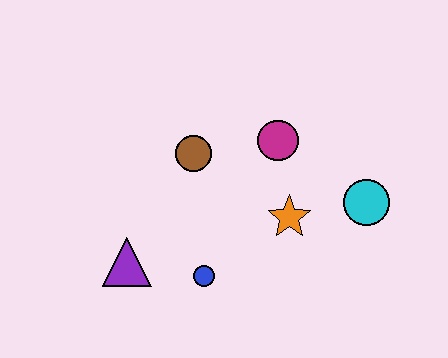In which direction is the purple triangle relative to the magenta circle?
The purple triangle is to the left of the magenta circle.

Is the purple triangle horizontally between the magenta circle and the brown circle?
No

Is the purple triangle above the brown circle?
No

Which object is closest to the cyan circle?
The orange star is closest to the cyan circle.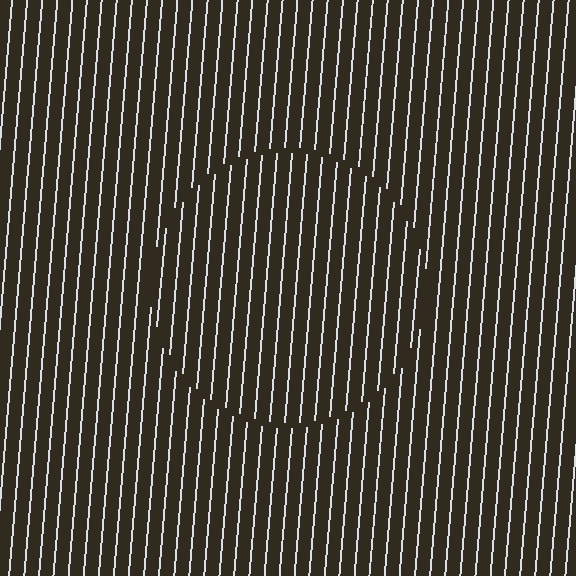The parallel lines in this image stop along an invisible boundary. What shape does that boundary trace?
An illusory circle. The interior of the shape contains the same grating, shifted by half a period — the contour is defined by the phase discontinuity where line-ends from the inner and outer gratings abut.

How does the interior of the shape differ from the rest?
The interior of the shape contains the same grating, shifted by half a period — the contour is defined by the phase discontinuity where line-ends from the inner and outer gratings abut.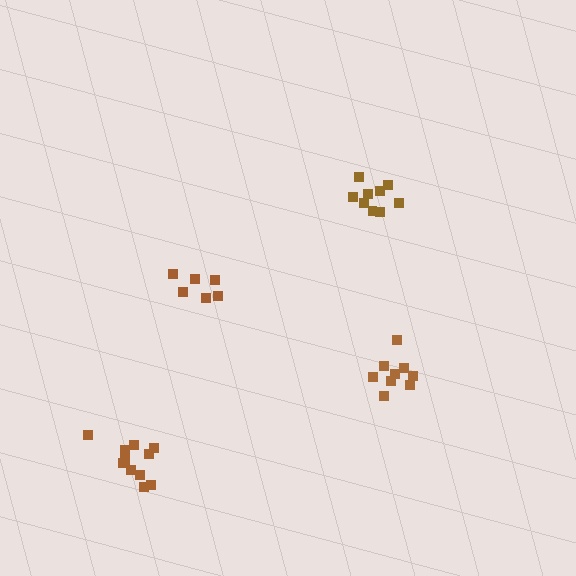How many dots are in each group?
Group 1: 9 dots, Group 2: 9 dots, Group 3: 12 dots, Group 4: 6 dots (36 total).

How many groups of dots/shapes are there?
There are 4 groups.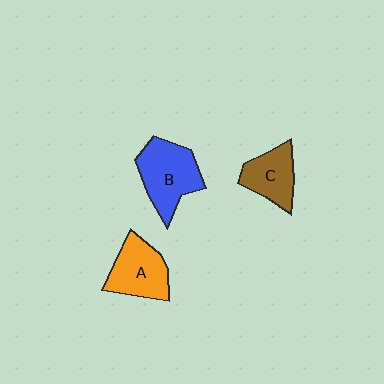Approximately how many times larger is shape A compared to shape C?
Approximately 1.2 times.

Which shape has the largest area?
Shape B (blue).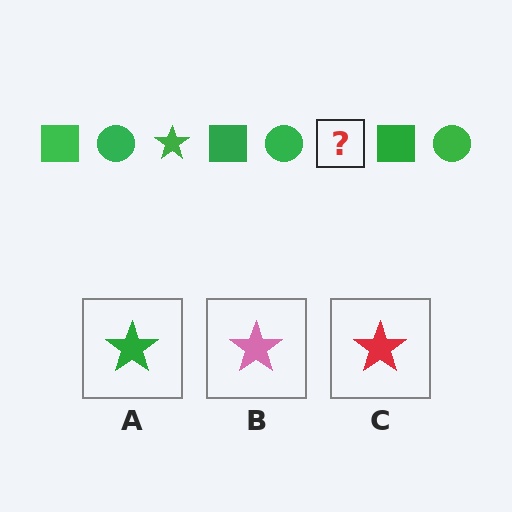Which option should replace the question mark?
Option A.